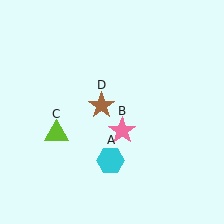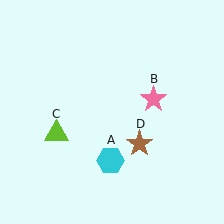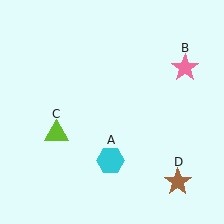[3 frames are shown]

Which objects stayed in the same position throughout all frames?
Cyan hexagon (object A) and lime triangle (object C) remained stationary.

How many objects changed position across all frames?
2 objects changed position: pink star (object B), brown star (object D).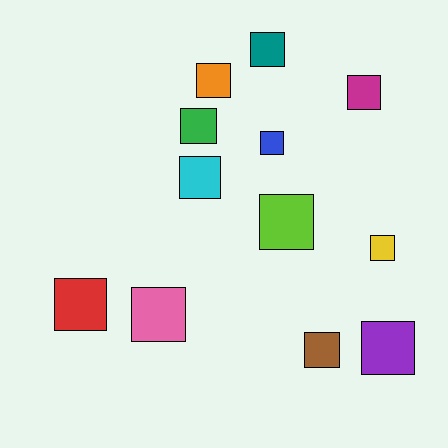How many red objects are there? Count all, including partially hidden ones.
There is 1 red object.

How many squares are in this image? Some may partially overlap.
There are 12 squares.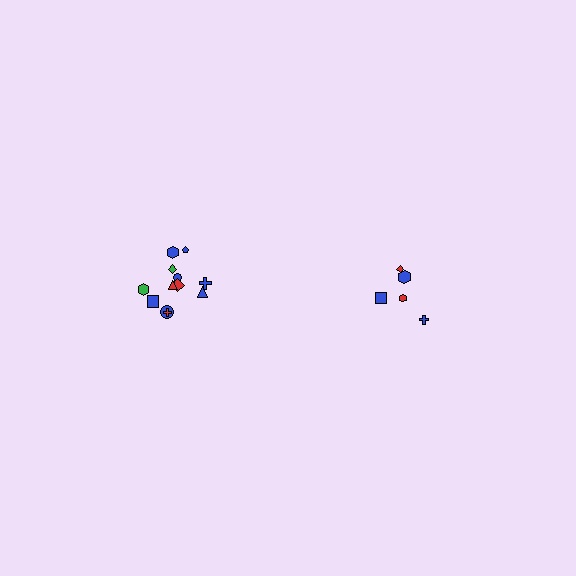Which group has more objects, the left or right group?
The left group.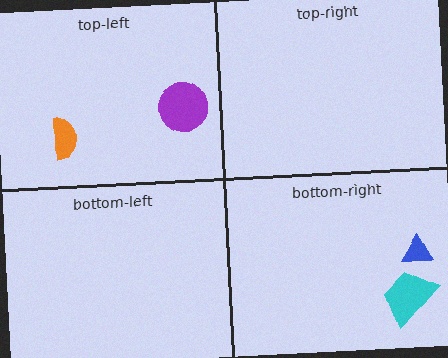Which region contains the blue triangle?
The bottom-right region.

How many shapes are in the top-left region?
2.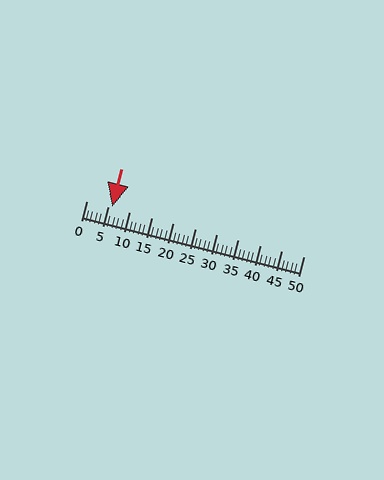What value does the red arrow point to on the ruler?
The red arrow points to approximately 6.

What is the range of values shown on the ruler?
The ruler shows values from 0 to 50.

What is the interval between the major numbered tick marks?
The major tick marks are spaced 5 units apart.